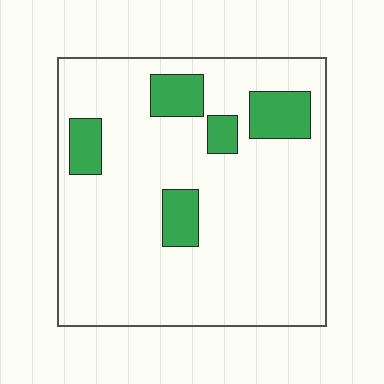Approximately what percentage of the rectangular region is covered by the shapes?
Approximately 15%.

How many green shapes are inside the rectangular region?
5.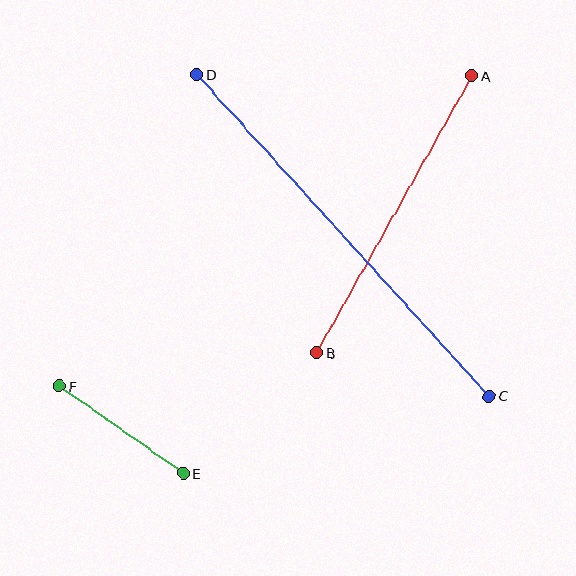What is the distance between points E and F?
The distance is approximately 151 pixels.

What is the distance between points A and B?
The distance is approximately 317 pixels.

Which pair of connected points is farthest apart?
Points C and D are farthest apart.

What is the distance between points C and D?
The distance is approximately 434 pixels.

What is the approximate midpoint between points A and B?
The midpoint is at approximately (394, 214) pixels.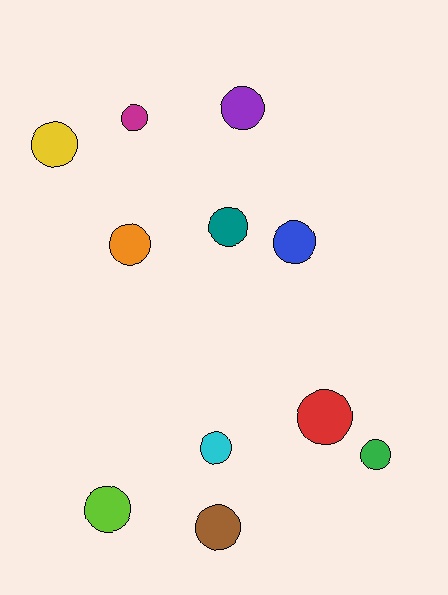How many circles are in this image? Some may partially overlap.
There are 11 circles.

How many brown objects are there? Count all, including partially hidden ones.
There is 1 brown object.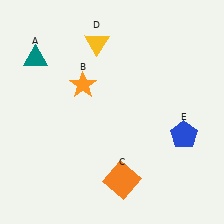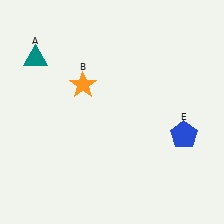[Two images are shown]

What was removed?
The orange square (C), the yellow triangle (D) were removed in Image 2.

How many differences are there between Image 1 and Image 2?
There are 2 differences between the two images.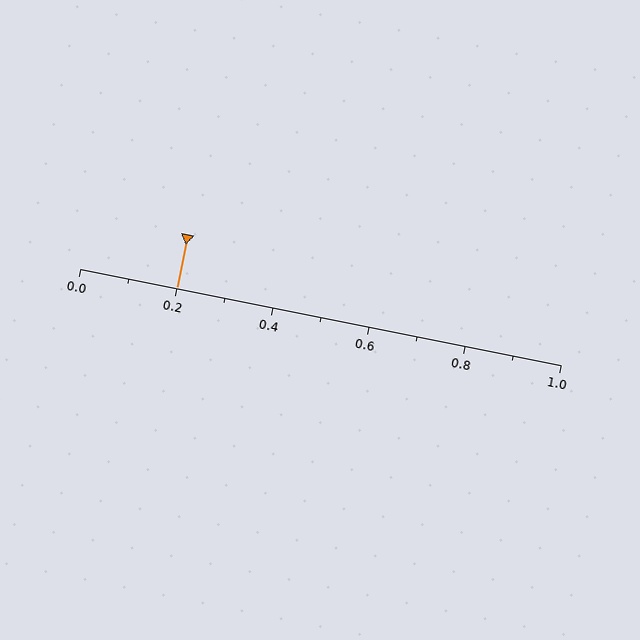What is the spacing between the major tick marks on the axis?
The major ticks are spaced 0.2 apart.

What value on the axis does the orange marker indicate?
The marker indicates approximately 0.2.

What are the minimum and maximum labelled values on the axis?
The axis runs from 0.0 to 1.0.